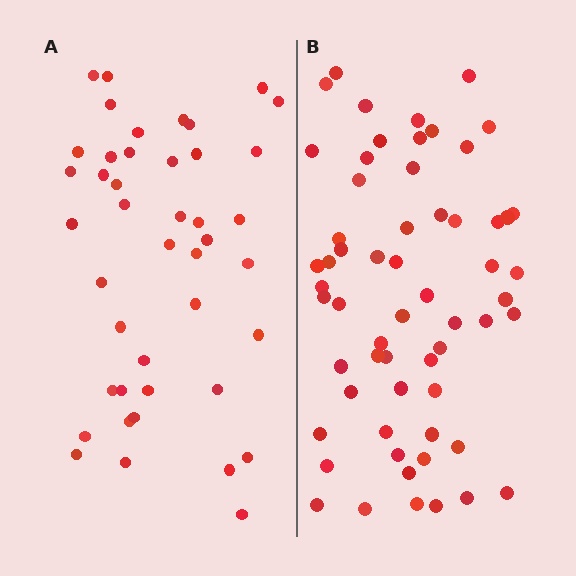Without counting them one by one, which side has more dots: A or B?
Region B (the right region) has more dots.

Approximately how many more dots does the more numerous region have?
Region B has approximately 15 more dots than region A.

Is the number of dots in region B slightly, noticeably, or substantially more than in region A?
Region B has noticeably more, but not dramatically so. The ratio is roughly 1.4 to 1.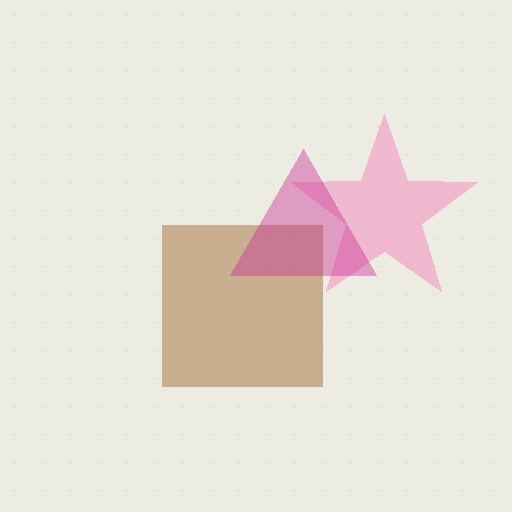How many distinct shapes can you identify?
There are 3 distinct shapes: a pink star, a brown square, a magenta triangle.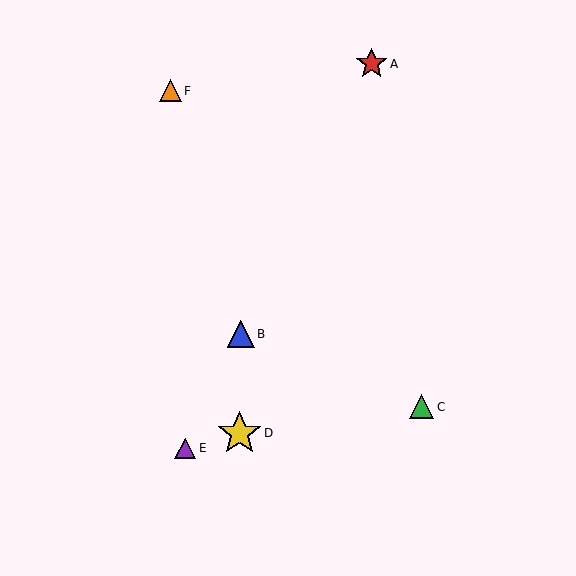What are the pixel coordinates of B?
Object B is at (241, 334).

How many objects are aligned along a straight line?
3 objects (A, B, E) are aligned along a straight line.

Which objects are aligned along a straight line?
Objects A, B, E are aligned along a straight line.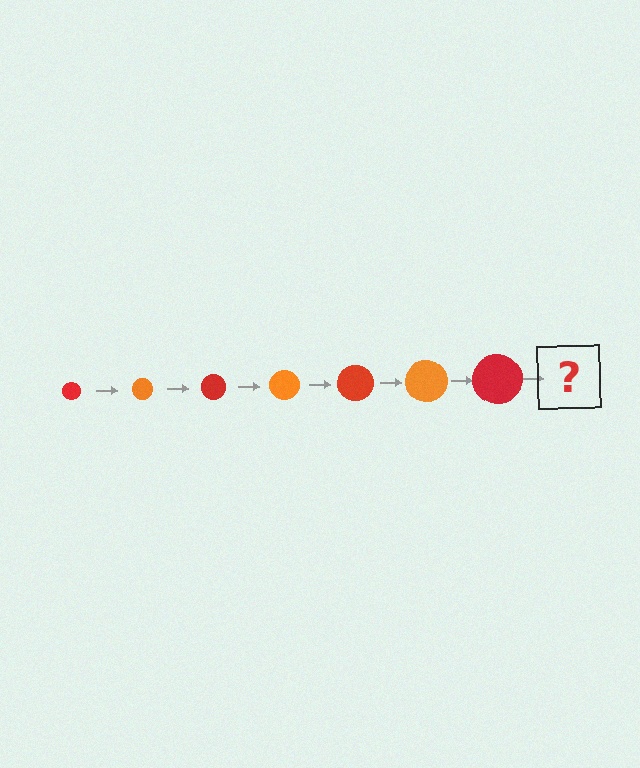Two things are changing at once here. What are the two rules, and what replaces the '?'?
The two rules are that the circle grows larger each step and the color cycles through red and orange. The '?' should be an orange circle, larger than the previous one.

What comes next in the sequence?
The next element should be an orange circle, larger than the previous one.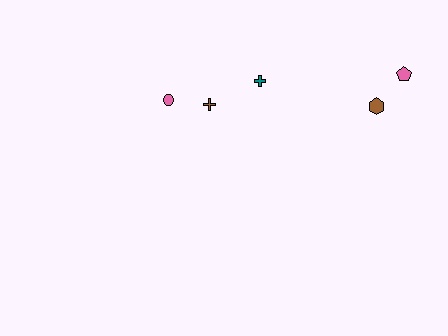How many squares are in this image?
There are no squares.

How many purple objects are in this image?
There are no purple objects.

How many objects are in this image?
There are 5 objects.